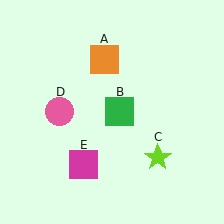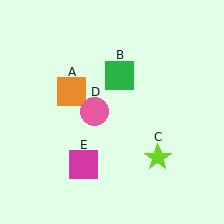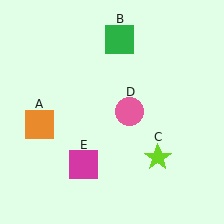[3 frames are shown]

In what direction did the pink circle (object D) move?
The pink circle (object D) moved right.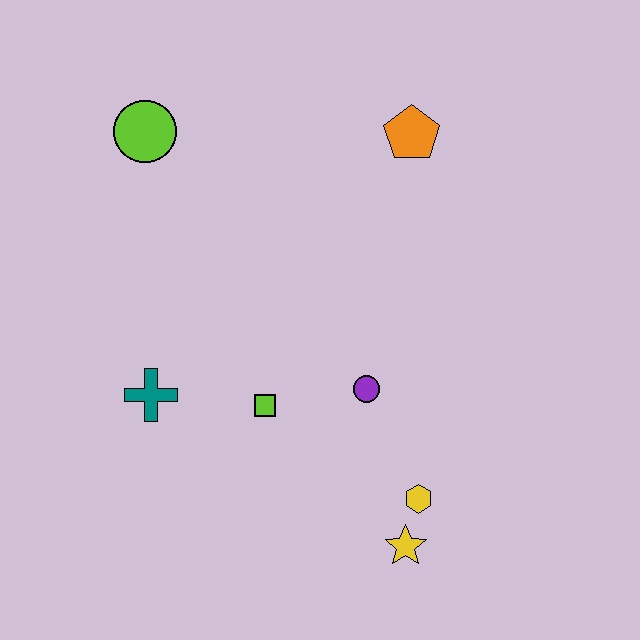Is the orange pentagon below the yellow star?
No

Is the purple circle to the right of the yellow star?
No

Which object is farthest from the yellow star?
The lime circle is farthest from the yellow star.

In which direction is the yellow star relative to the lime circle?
The yellow star is below the lime circle.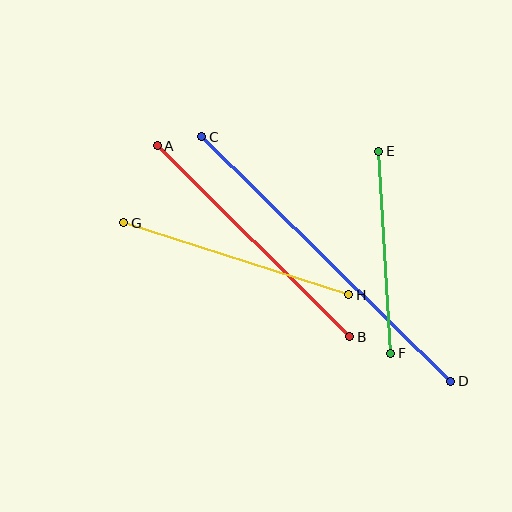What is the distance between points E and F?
The distance is approximately 202 pixels.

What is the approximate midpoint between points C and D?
The midpoint is at approximately (326, 259) pixels.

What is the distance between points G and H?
The distance is approximately 236 pixels.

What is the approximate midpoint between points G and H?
The midpoint is at approximately (236, 259) pixels.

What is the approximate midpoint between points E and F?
The midpoint is at approximately (385, 252) pixels.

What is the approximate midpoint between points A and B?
The midpoint is at approximately (254, 241) pixels.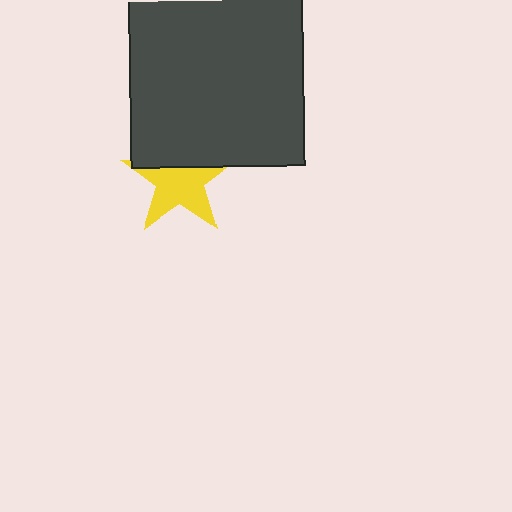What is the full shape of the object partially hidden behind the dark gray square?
The partially hidden object is a yellow star.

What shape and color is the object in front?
The object in front is a dark gray square.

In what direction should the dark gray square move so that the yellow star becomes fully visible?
The dark gray square should move up. That is the shortest direction to clear the overlap and leave the yellow star fully visible.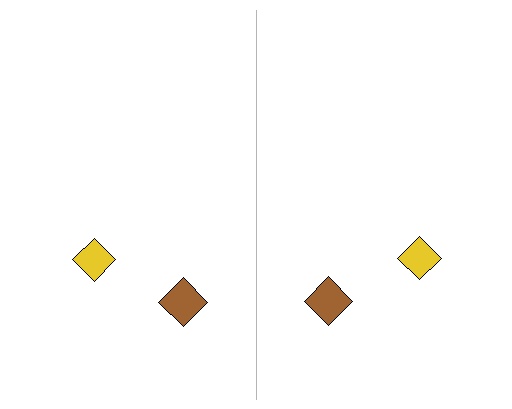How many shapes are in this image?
There are 4 shapes in this image.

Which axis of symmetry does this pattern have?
The pattern has a vertical axis of symmetry running through the center of the image.